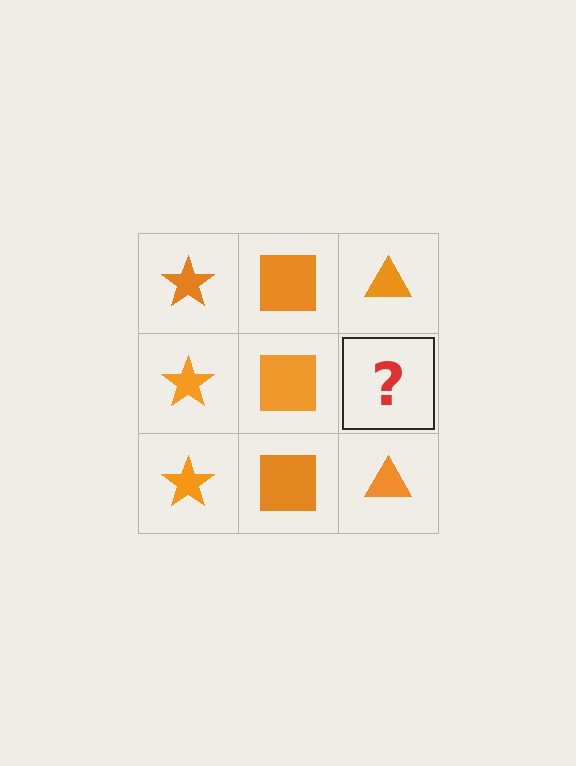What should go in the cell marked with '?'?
The missing cell should contain an orange triangle.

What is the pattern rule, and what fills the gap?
The rule is that each column has a consistent shape. The gap should be filled with an orange triangle.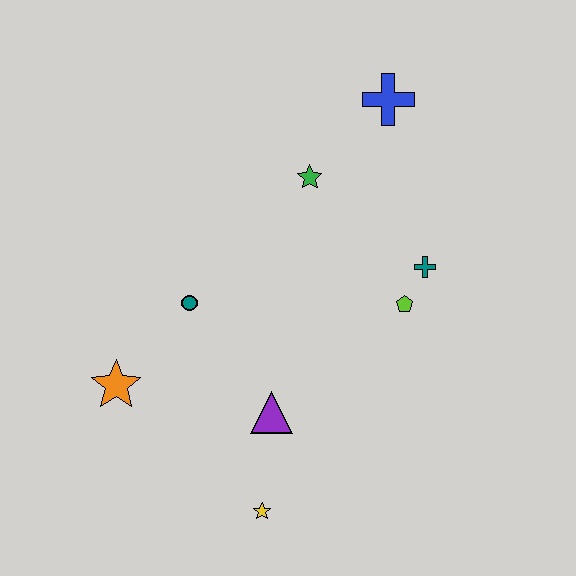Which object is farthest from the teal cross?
The orange star is farthest from the teal cross.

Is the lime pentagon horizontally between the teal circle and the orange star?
No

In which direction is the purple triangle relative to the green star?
The purple triangle is below the green star.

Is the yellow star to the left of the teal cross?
Yes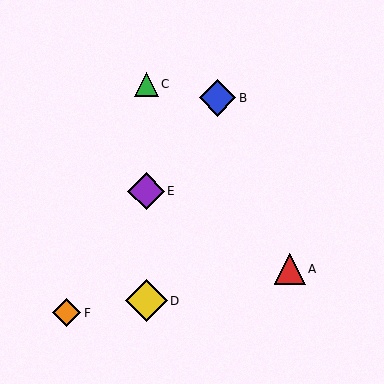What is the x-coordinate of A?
Object A is at x≈290.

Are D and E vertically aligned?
Yes, both are at x≈146.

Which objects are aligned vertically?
Objects C, D, E are aligned vertically.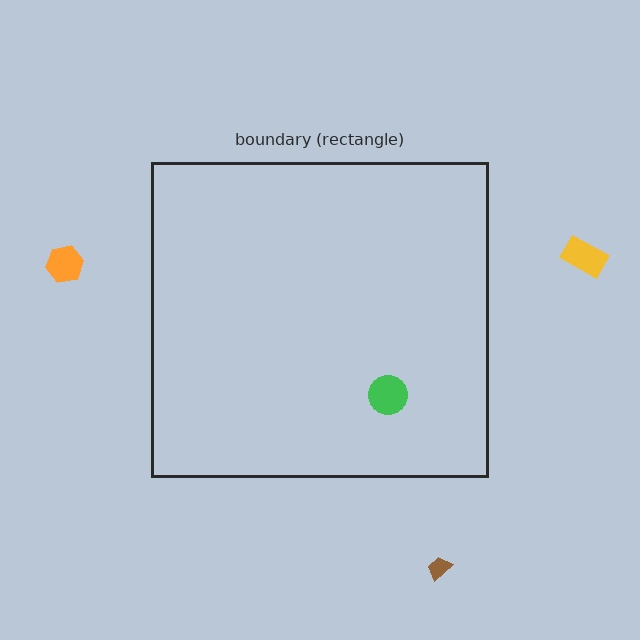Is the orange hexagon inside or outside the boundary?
Outside.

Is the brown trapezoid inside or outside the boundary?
Outside.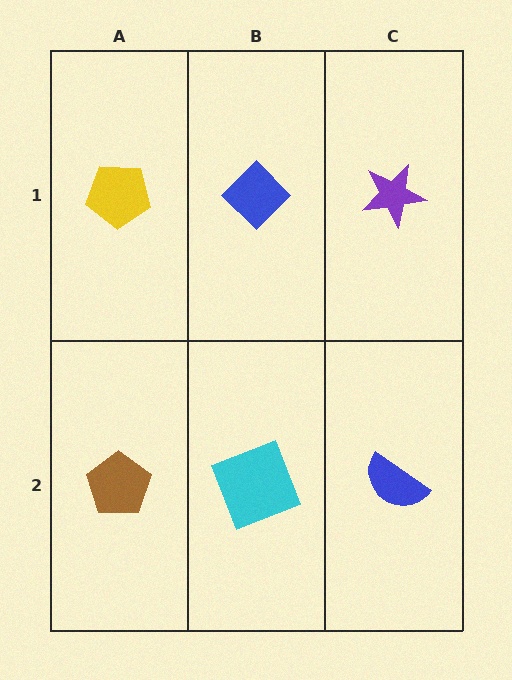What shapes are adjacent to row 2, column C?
A purple star (row 1, column C), a cyan square (row 2, column B).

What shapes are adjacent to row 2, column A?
A yellow pentagon (row 1, column A), a cyan square (row 2, column B).